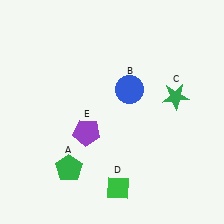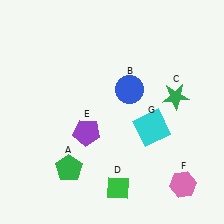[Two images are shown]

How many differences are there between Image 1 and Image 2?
There are 2 differences between the two images.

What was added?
A pink hexagon (F), a cyan square (G) were added in Image 2.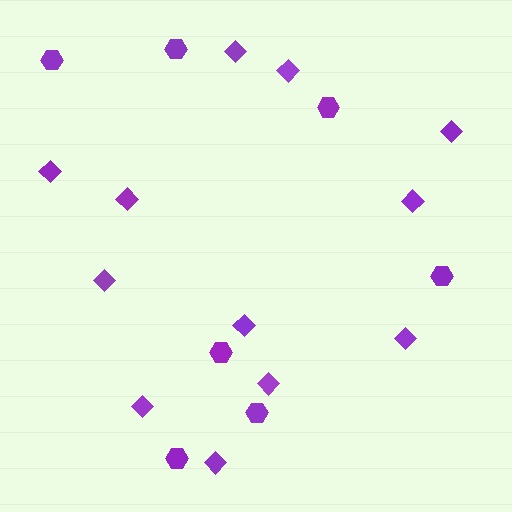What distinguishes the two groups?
There are 2 groups: one group of hexagons (7) and one group of diamonds (12).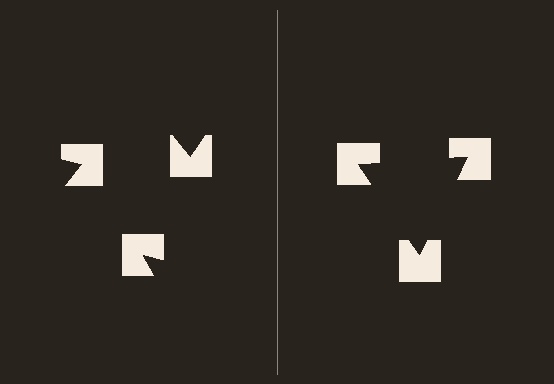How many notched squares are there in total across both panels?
6 — 3 on each side.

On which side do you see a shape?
An illusory triangle appears on the right side. On the left side the wedge cuts are rotated, so no coherent shape forms.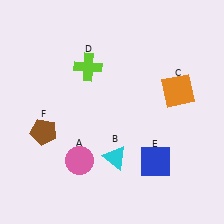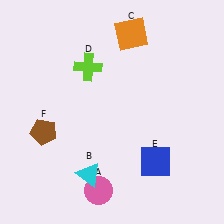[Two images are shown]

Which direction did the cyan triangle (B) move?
The cyan triangle (B) moved left.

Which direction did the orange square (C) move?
The orange square (C) moved up.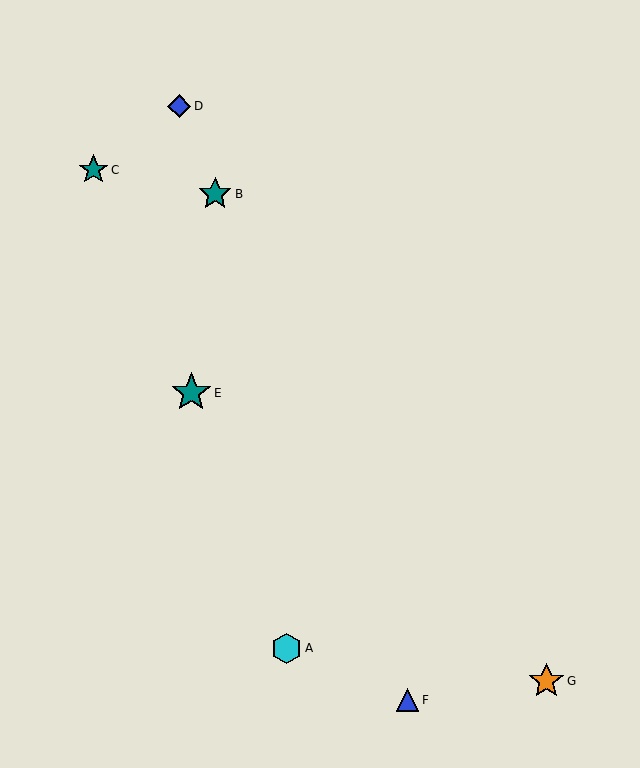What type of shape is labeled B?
Shape B is a teal star.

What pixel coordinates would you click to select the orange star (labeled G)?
Click at (546, 681) to select the orange star G.